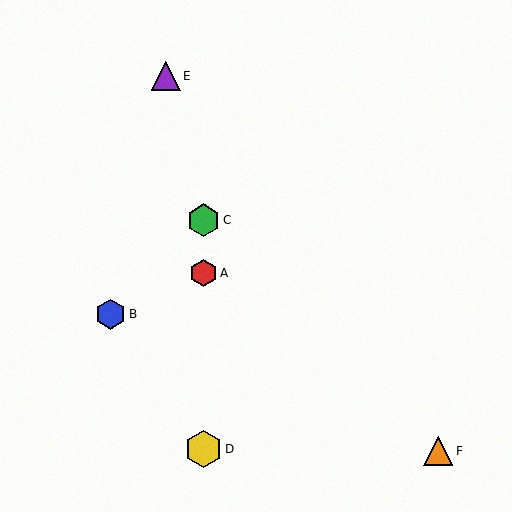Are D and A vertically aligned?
Yes, both are at x≈204.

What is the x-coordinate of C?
Object C is at x≈204.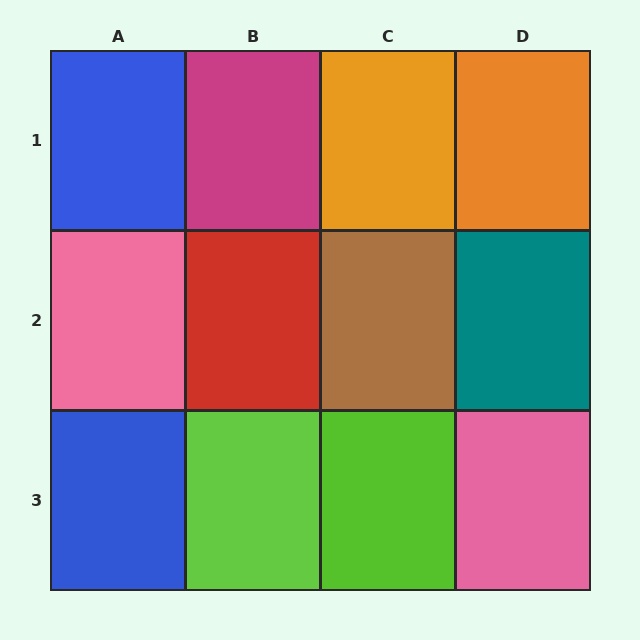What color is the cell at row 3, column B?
Lime.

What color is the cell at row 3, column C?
Lime.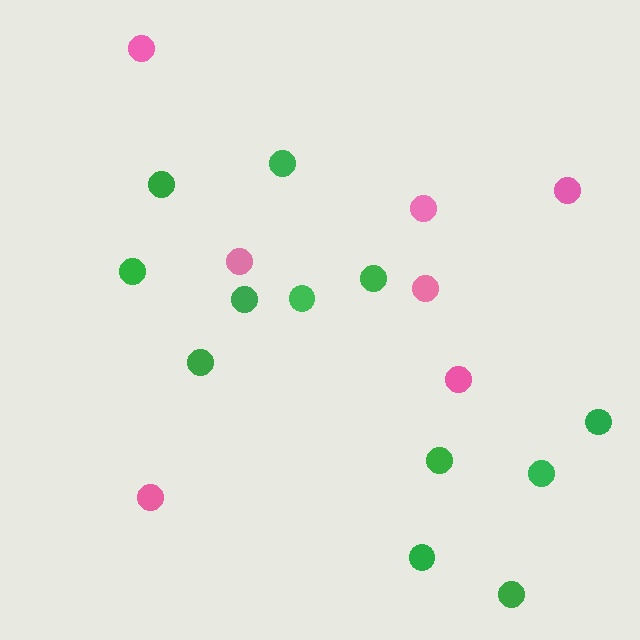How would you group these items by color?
There are 2 groups: one group of green circles (12) and one group of pink circles (7).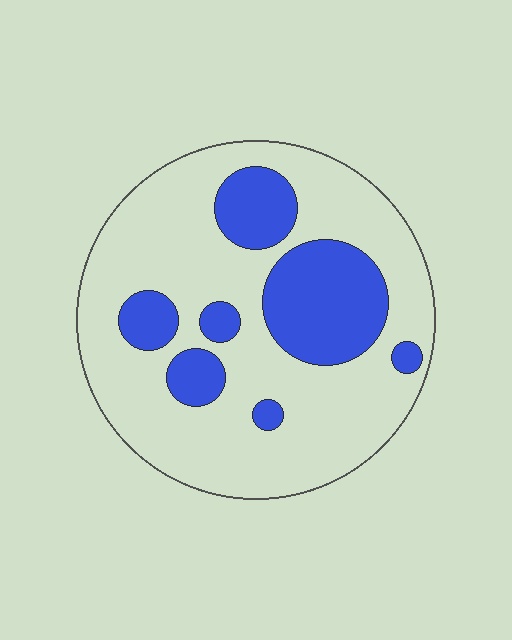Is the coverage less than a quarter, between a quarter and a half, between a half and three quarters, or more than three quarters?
Between a quarter and a half.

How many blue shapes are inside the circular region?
7.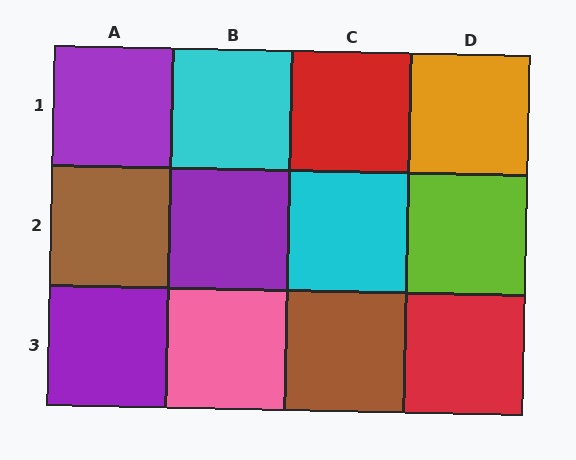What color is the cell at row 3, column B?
Pink.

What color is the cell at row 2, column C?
Cyan.